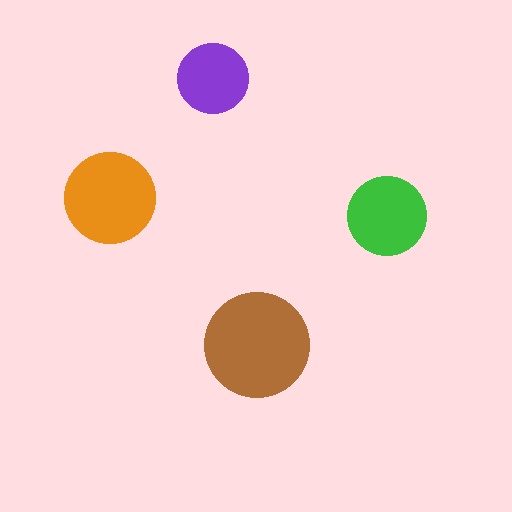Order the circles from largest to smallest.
the brown one, the orange one, the green one, the purple one.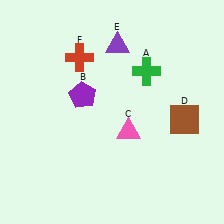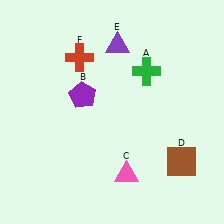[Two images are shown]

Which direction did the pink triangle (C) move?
The pink triangle (C) moved down.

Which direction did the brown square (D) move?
The brown square (D) moved down.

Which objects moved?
The objects that moved are: the pink triangle (C), the brown square (D).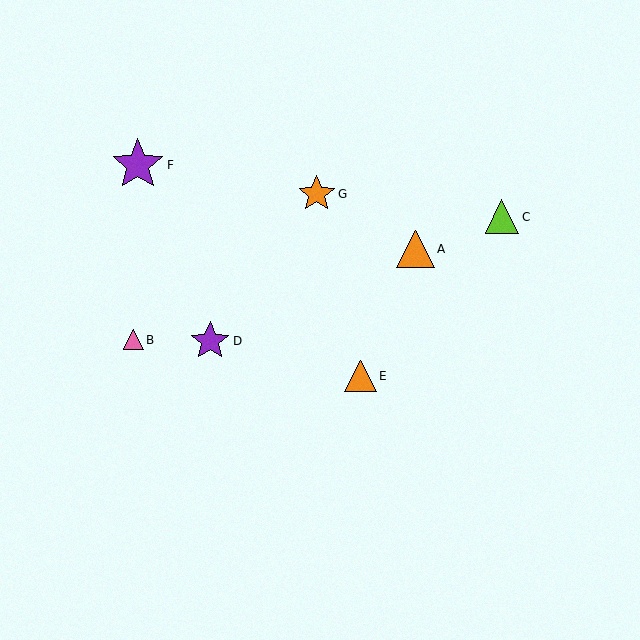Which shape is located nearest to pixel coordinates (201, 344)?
The purple star (labeled D) at (210, 341) is nearest to that location.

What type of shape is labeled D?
Shape D is a purple star.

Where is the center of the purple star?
The center of the purple star is at (210, 341).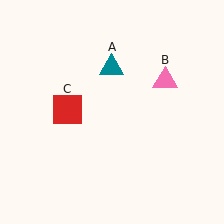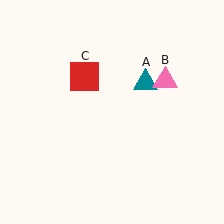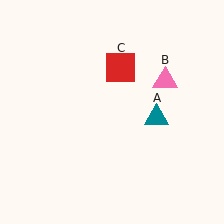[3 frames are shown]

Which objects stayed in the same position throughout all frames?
Pink triangle (object B) remained stationary.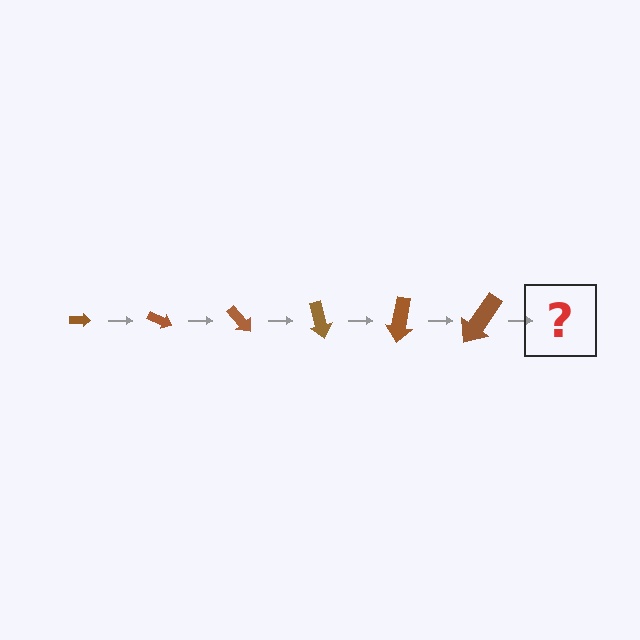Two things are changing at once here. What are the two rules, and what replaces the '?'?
The two rules are that the arrow grows larger each step and it rotates 25 degrees each step. The '?' should be an arrow, larger than the previous one and rotated 150 degrees from the start.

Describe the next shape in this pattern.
It should be an arrow, larger than the previous one and rotated 150 degrees from the start.